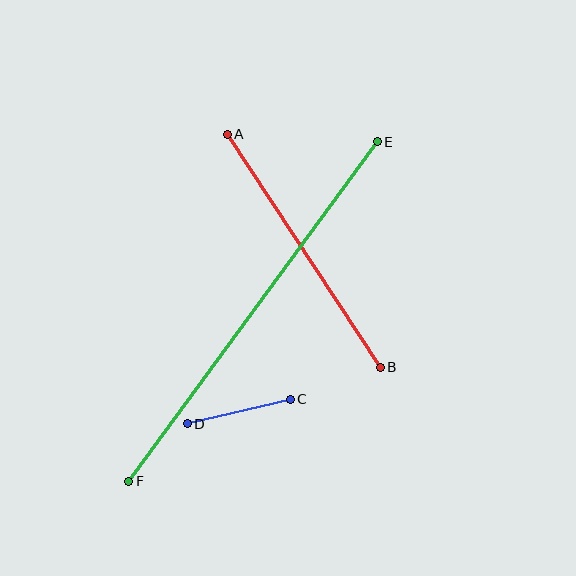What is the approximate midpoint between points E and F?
The midpoint is at approximately (253, 312) pixels.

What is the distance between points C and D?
The distance is approximately 106 pixels.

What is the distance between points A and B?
The distance is approximately 279 pixels.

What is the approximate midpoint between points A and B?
The midpoint is at approximately (304, 251) pixels.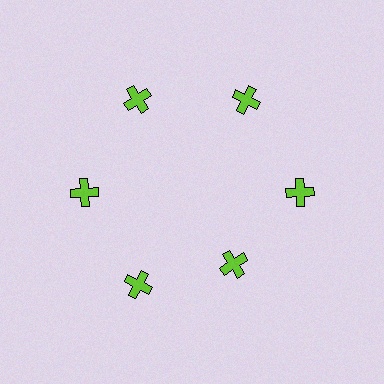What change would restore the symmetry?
The symmetry would be restored by moving it outward, back onto the ring so that all 6 crosses sit at equal angles and equal distance from the center.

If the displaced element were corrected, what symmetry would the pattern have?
It would have 6-fold rotational symmetry — the pattern would map onto itself every 60 degrees.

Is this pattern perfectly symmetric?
No. The 6 lime crosses are arranged in a ring, but one element near the 5 o'clock position is pulled inward toward the center, breaking the 6-fold rotational symmetry.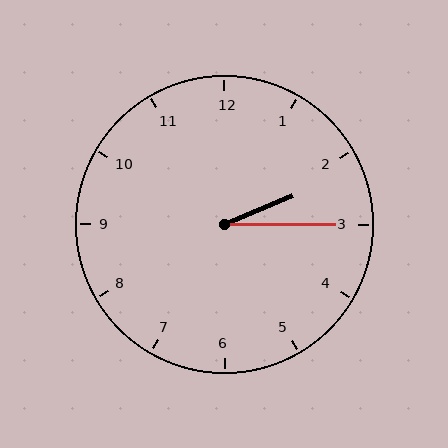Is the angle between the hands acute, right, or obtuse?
It is acute.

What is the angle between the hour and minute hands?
Approximately 22 degrees.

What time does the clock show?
2:15.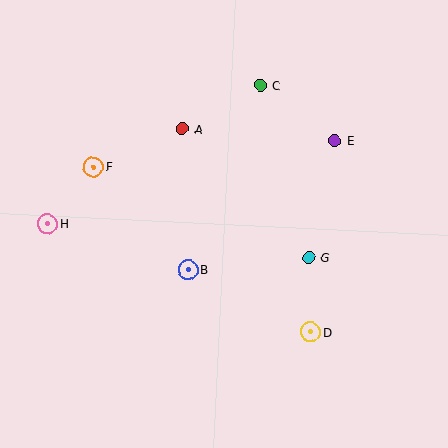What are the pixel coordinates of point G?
Point G is at (309, 258).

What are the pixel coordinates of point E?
Point E is at (335, 141).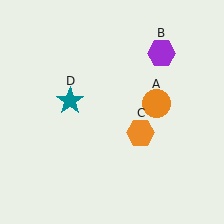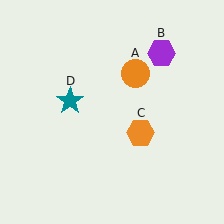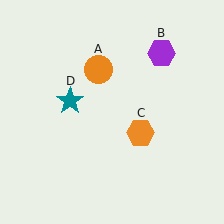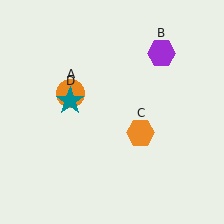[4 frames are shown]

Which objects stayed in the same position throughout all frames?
Purple hexagon (object B) and orange hexagon (object C) and teal star (object D) remained stationary.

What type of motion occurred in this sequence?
The orange circle (object A) rotated counterclockwise around the center of the scene.